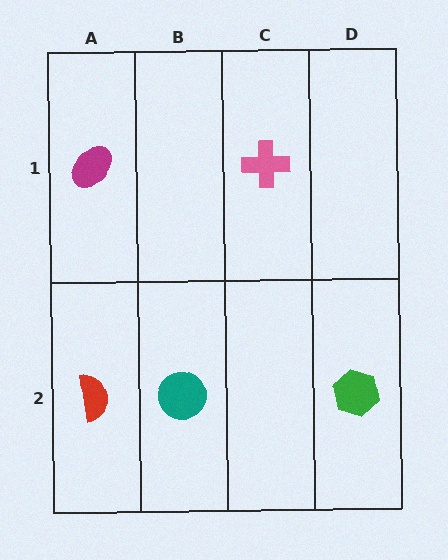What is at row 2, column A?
A red semicircle.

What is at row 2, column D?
A green hexagon.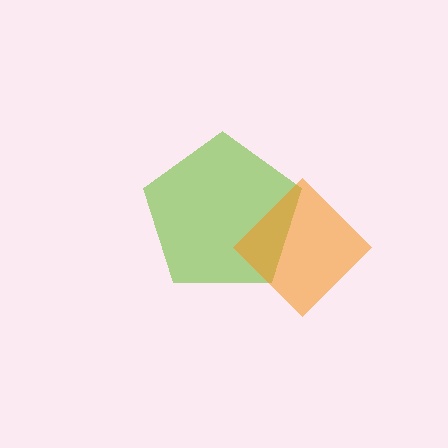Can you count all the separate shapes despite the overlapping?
Yes, there are 2 separate shapes.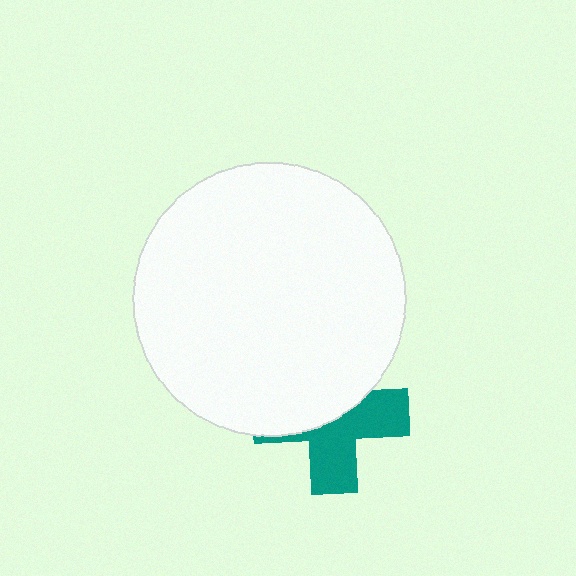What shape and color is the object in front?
The object in front is a white circle.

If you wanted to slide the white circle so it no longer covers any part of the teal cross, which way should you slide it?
Slide it up — that is the most direct way to separate the two shapes.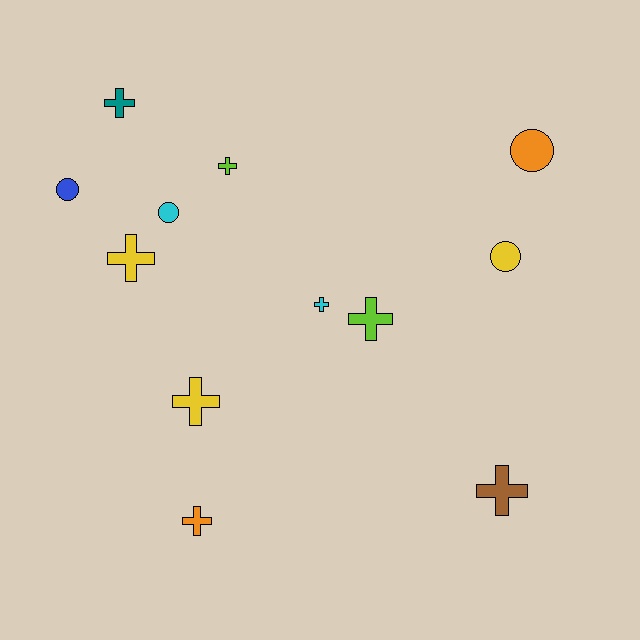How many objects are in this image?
There are 12 objects.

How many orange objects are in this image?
There are 2 orange objects.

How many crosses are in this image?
There are 8 crosses.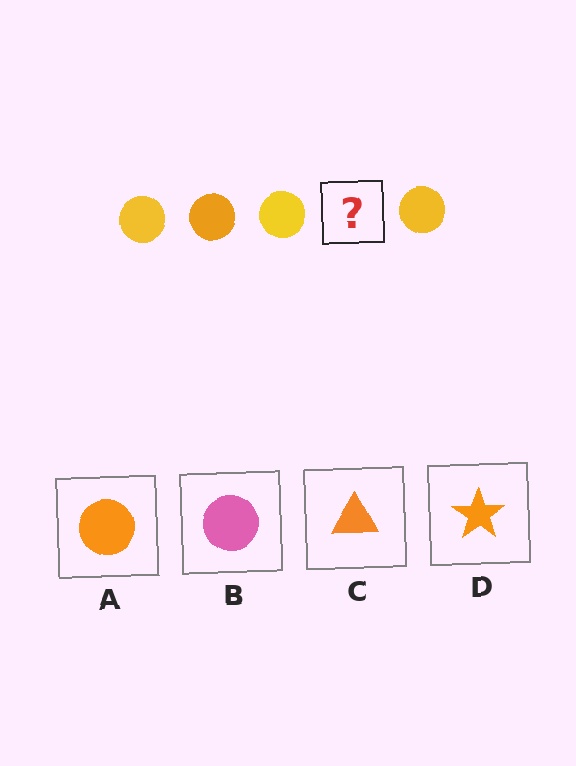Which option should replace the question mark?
Option A.